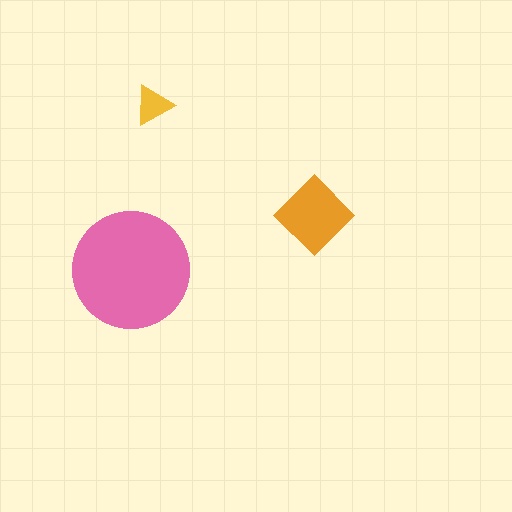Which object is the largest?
The pink circle.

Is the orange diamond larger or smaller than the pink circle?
Smaller.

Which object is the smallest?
The yellow triangle.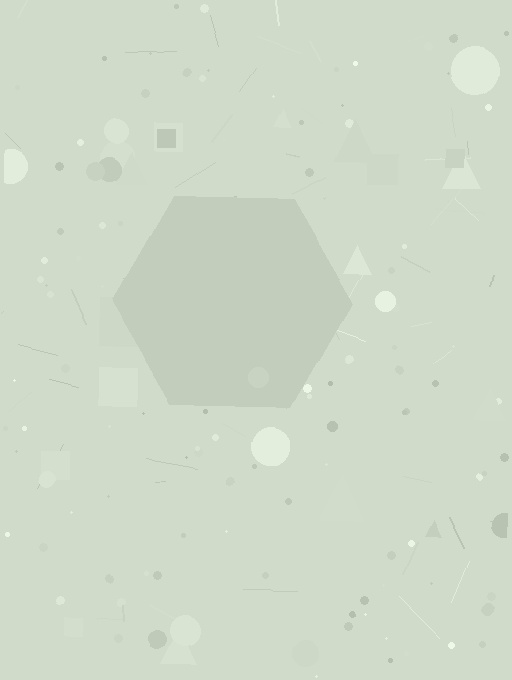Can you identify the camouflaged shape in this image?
The camouflaged shape is a hexagon.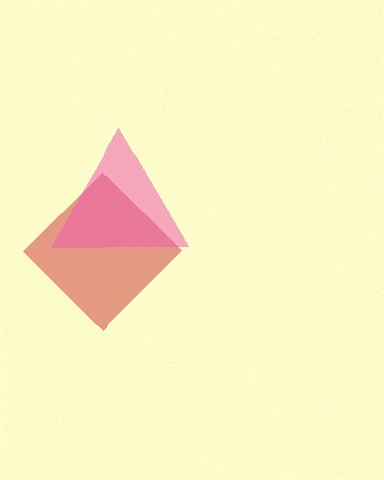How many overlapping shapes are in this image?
There are 2 overlapping shapes in the image.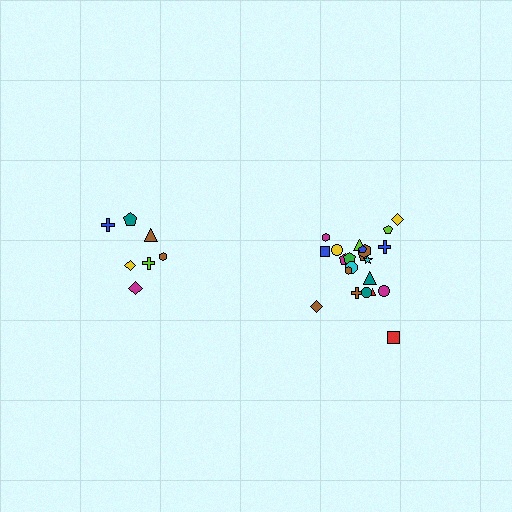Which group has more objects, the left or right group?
The right group.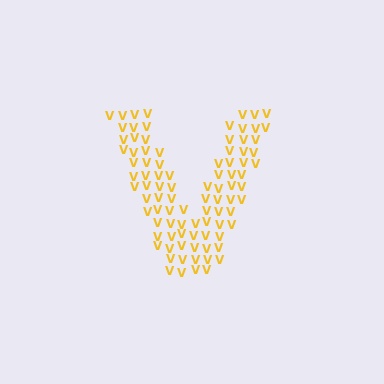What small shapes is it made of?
It is made of small letter V's.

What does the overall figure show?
The overall figure shows the letter V.